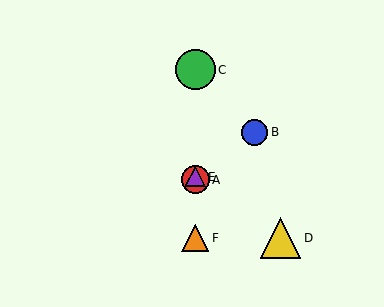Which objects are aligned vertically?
Objects A, C, E, F are aligned vertically.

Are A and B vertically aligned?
No, A is at x≈195 and B is at x≈255.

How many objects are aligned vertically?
4 objects (A, C, E, F) are aligned vertically.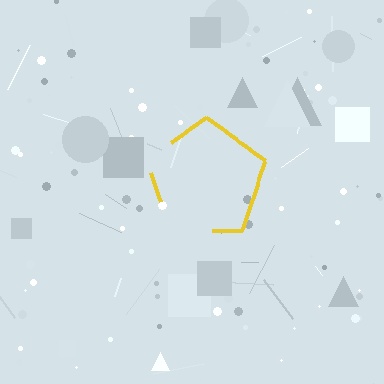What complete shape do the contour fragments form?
The contour fragments form a pentagon.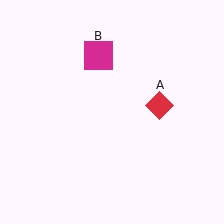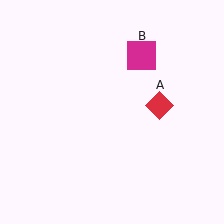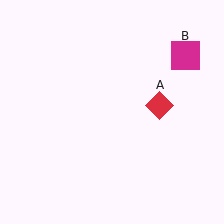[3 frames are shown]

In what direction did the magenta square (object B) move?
The magenta square (object B) moved right.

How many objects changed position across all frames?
1 object changed position: magenta square (object B).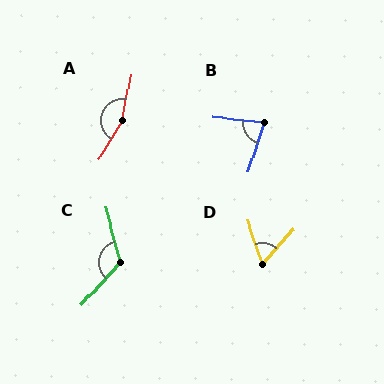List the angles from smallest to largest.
D (60°), B (77°), C (123°), A (159°).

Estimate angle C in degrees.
Approximately 123 degrees.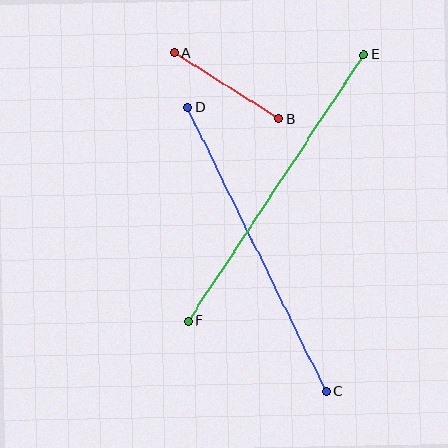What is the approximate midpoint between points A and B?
The midpoint is at approximately (227, 86) pixels.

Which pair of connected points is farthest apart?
Points E and F are farthest apart.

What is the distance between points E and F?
The distance is approximately 319 pixels.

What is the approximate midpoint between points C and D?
The midpoint is at approximately (257, 249) pixels.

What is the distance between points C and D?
The distance is approximately 316 pixels.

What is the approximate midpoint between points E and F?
The midpoint is at approximately (276, 188) pixels.